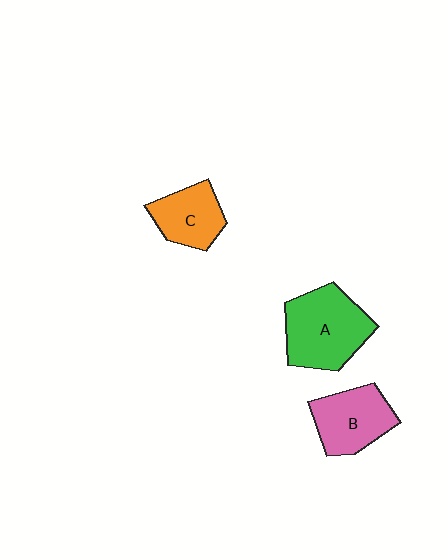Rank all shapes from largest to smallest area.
From largest to smallest: A (green), B (pink), C (orange).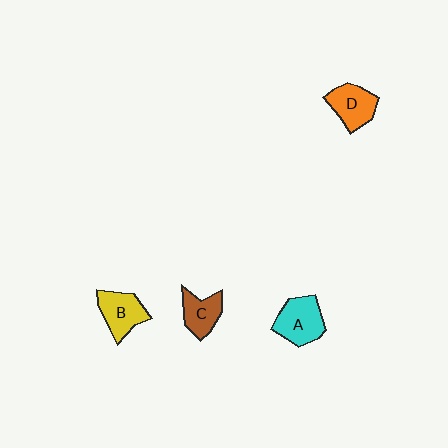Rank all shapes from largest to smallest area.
From largest to smallest: A (cyan), B (yellow), D (orange), C (brown).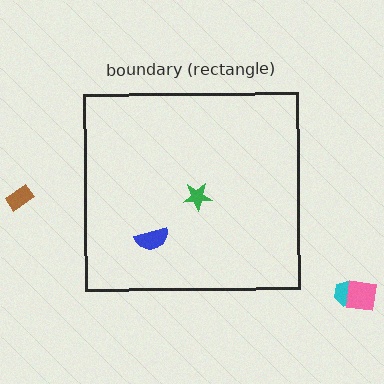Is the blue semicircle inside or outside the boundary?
Inside.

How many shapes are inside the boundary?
2 inside, 3 outside.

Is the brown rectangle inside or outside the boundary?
Outside.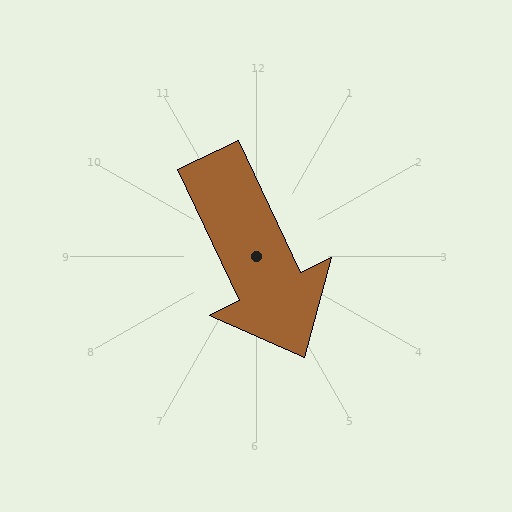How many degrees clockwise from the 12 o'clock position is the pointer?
Approximately 155 degrees.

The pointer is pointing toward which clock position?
Roughly 5 o'clock.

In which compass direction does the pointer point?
Southeast.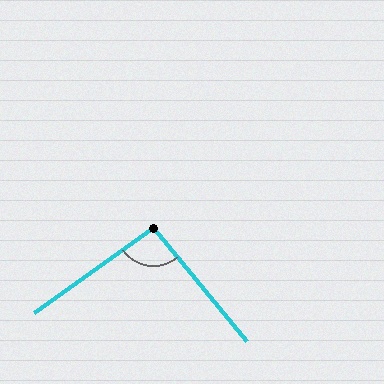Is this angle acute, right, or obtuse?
It is approximately a right angle.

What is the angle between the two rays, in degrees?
Approximately 94 degrees.